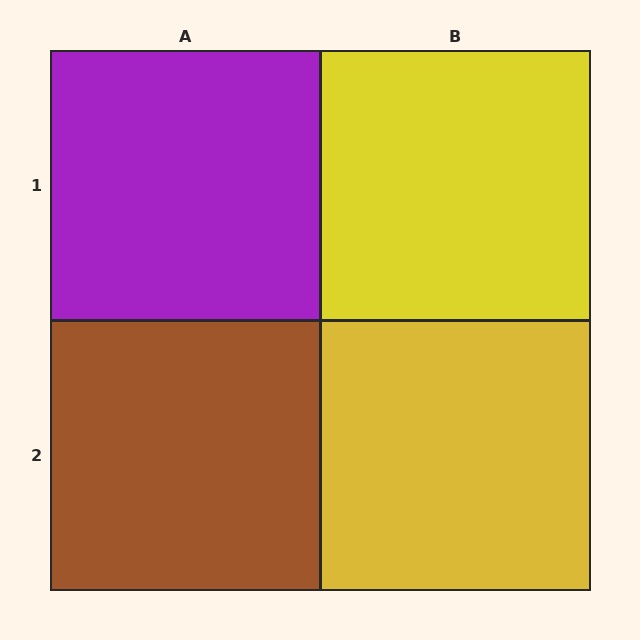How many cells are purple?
1 cell is purple.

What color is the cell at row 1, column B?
Yellow.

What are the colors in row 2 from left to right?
Brown, yellow.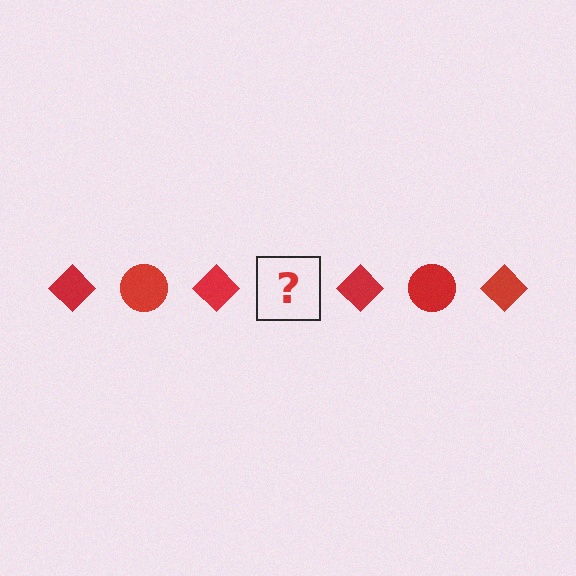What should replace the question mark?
The question mark should be replaced with a red circle.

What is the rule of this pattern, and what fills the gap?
The rule is that the pattern cycles through diamond, circle shapes in red. The gap should be filled with a red circle.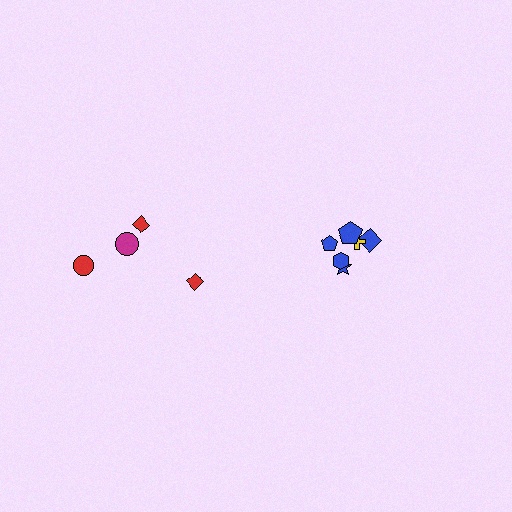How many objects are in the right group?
There are 6 objects.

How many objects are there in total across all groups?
There are 10 objects.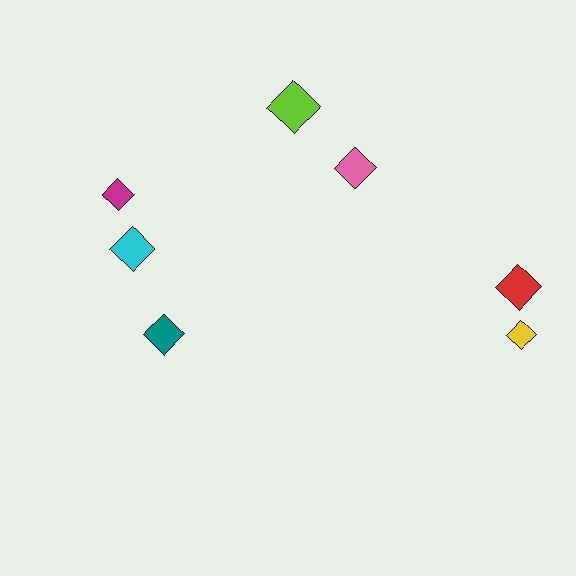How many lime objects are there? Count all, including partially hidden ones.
There is 1 lime object.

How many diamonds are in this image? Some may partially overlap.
There are 7 diamonds.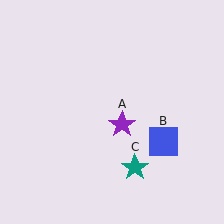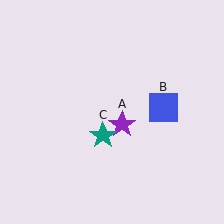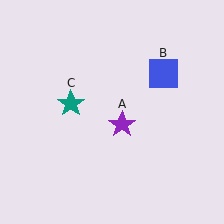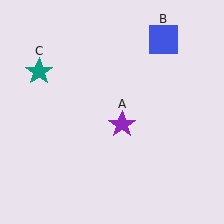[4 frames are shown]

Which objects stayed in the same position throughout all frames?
Purple star (object A) remained stationary.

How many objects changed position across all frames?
2 objects changed position: blue square (object B), teal star (object C).